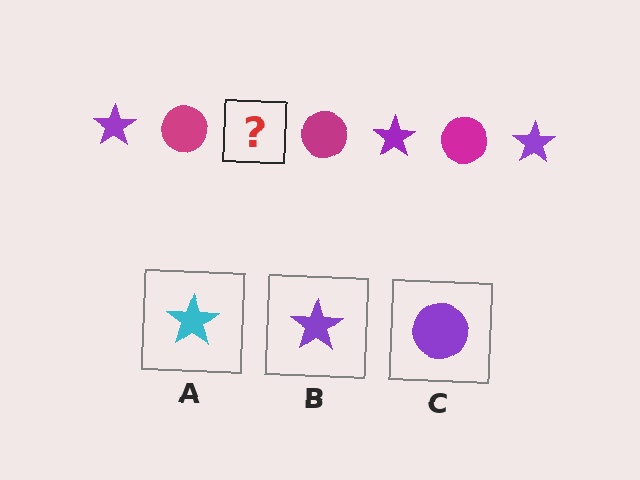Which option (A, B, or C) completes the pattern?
B.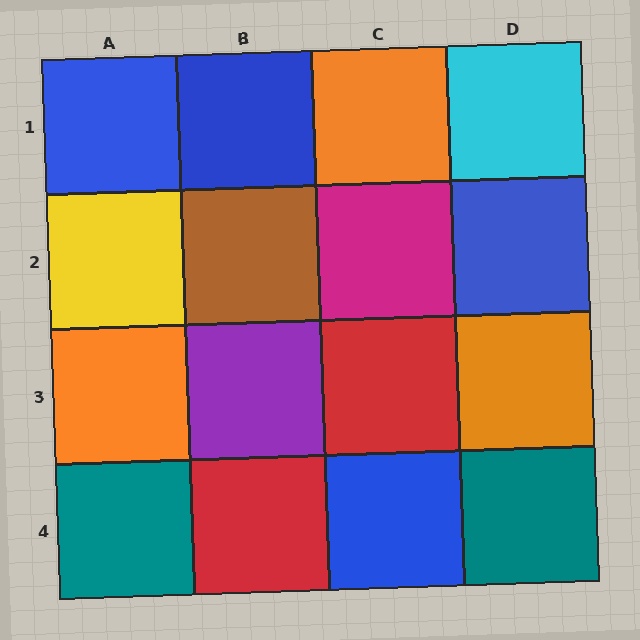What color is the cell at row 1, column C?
Orange.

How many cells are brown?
1 cell is brown.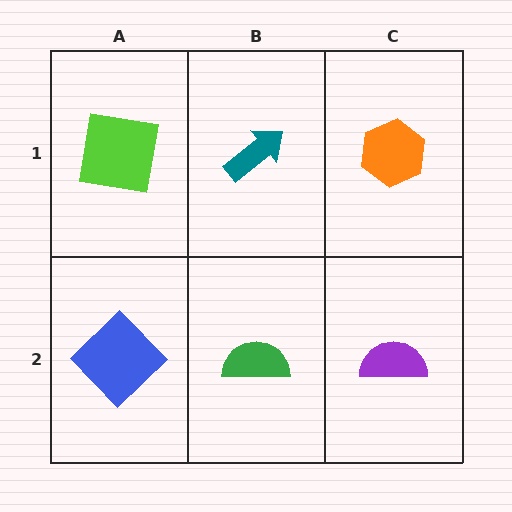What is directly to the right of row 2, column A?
A green semicircle.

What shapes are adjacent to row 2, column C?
An orange hexagon (row 1, column C), a green semicircle (row 2, column B).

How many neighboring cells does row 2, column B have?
3.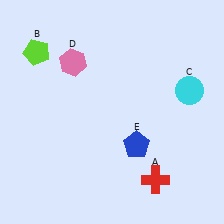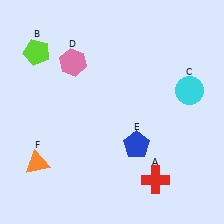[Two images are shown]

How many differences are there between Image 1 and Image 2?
There is 1 difference between the two images.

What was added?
An orange triangle (F) was added in Image 2.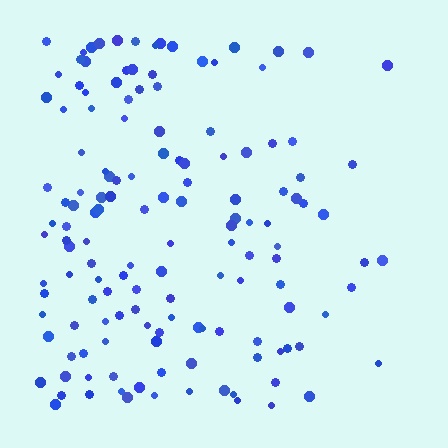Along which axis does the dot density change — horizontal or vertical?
Horizontal.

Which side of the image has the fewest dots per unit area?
The right.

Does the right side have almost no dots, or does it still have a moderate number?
Still a moderate number, just noticeably fewer than the left.